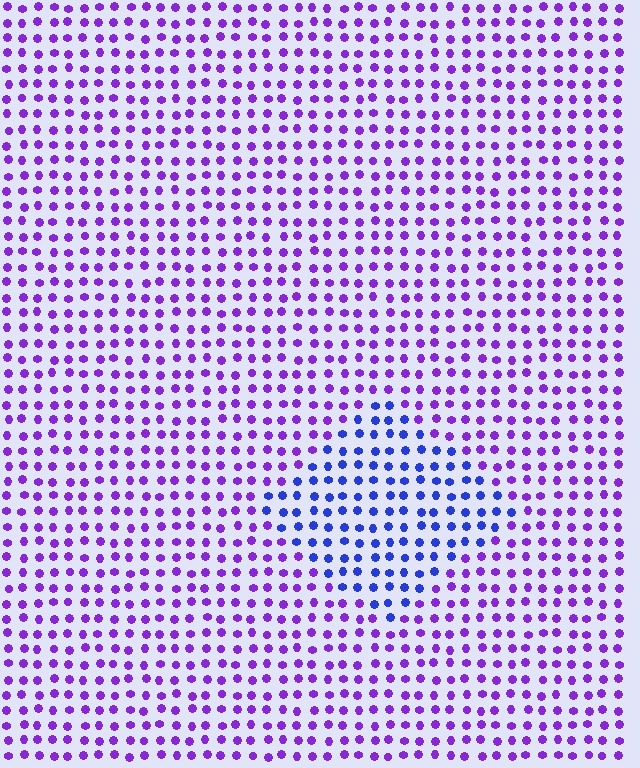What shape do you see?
I see a diamond.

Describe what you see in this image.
The image is filled with small purple elements in a uniform arrangement. A diamond-shaped region is visible where the elements are tinted to a slightly different hue, forming a subtle color boundary.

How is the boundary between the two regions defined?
The boundary is defined purely by a slight shift in hue (about 41 degrees). Spacing, size, and orientation are identical on both sides.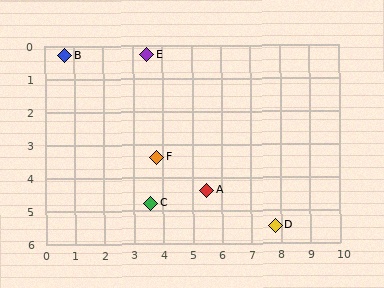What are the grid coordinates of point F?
Point F is at approximately (3.8, 3.4).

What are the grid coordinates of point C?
Point C is at approximately (3.6, 4.8).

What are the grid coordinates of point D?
Point D is at approximately (7.8, 5.5).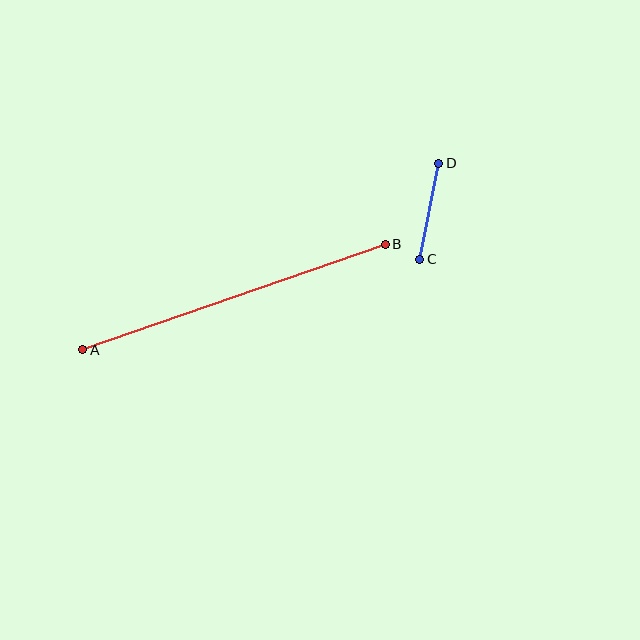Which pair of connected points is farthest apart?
Points A and B are farthest apart.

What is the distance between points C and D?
The distance is approximately 98 pixels.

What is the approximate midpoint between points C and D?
The midpoint is at approximately (429, 211) pixels.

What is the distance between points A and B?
The distance is approximately 321 pixels.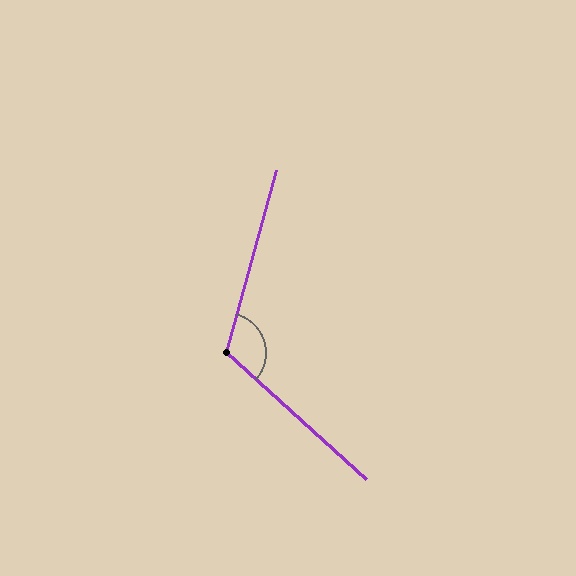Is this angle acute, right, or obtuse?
It is obtuse.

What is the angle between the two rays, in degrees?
Approximately 116 degrees.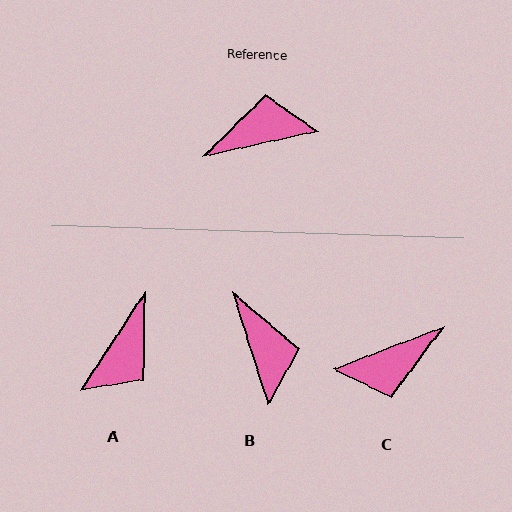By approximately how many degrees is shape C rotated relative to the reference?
Approximately 172 degrees clockwise.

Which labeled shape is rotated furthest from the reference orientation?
C, about 172 degrees away.